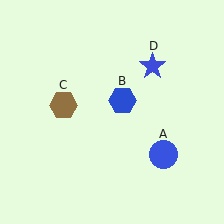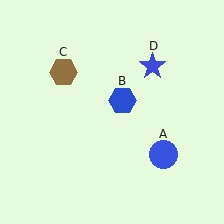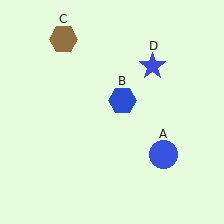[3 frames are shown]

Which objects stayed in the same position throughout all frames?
Blue circle (object A) and blue hexagon (object B) and blue star (object D) remained stationary.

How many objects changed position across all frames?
1 object changed position: brown hexagon (object C).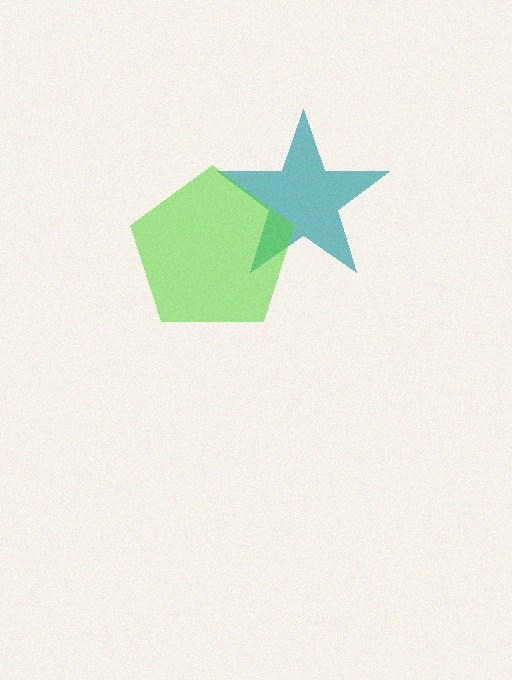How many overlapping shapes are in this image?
There are 2 overlapping shapes in the image.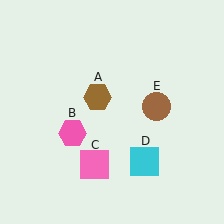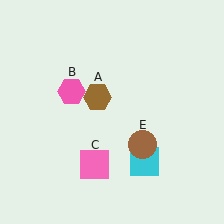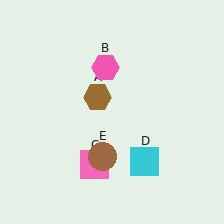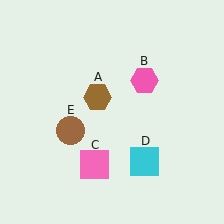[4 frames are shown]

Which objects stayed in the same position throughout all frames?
Brown hexagon (object A) and pink square (object C) and cyan square (object D) remained stationary.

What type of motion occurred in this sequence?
The pink hexagon (object B), brown circle (object E) rotated clockwise around the center of the scene.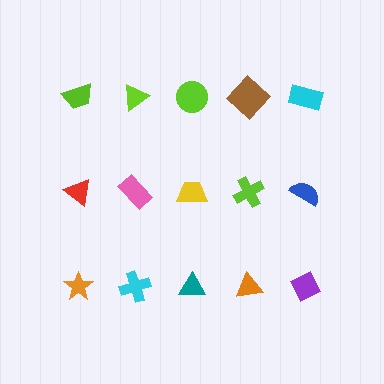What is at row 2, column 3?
A yellow trapezoid.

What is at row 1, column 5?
A cyan rectangle.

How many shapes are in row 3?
5 shapes.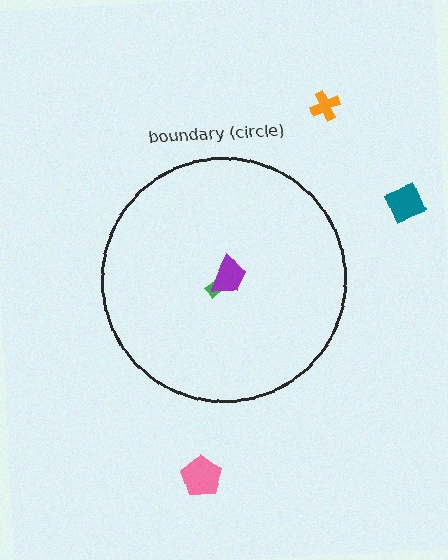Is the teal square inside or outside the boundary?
Outside.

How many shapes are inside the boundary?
2 inside, 3 outside.